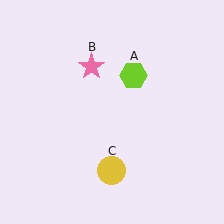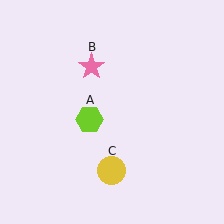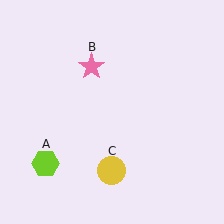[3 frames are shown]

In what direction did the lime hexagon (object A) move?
The lime hexagon (object A) moved down and to the left.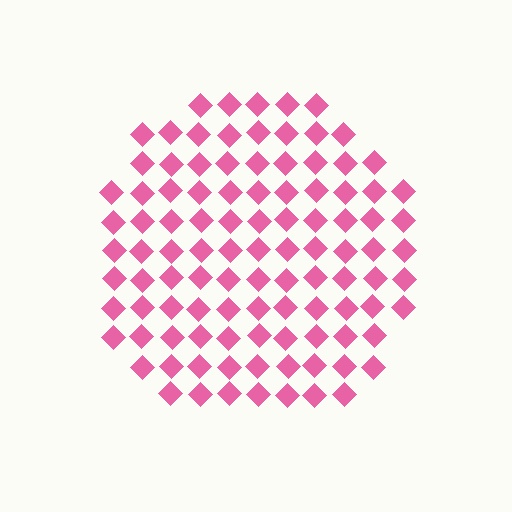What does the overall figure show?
The overall figure shows a circle.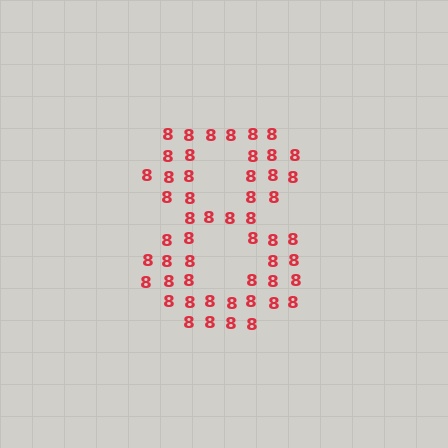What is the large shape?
The large shape is the digit 8.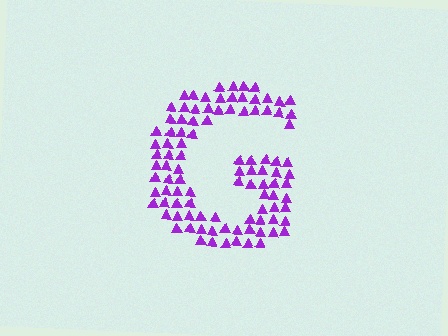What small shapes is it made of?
It is made of small triangles.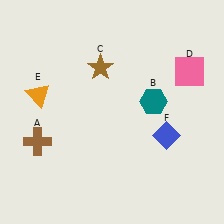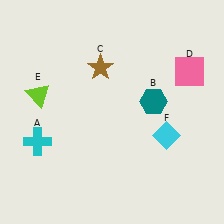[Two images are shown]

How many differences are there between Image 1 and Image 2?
There are 3 differences between the two images.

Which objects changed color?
A changed from brown to cyan. E changed from orange to lime. F changed from blue to cyan.